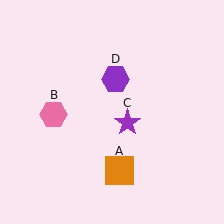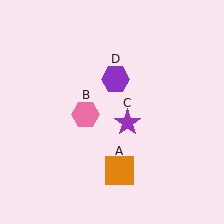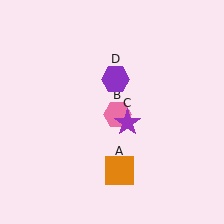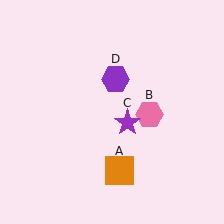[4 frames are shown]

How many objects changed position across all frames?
1 object changed position: pink hexagon (object B).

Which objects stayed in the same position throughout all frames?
Orange square (object A) and purple star (object C) and purple hexagon (object D) remained stationary.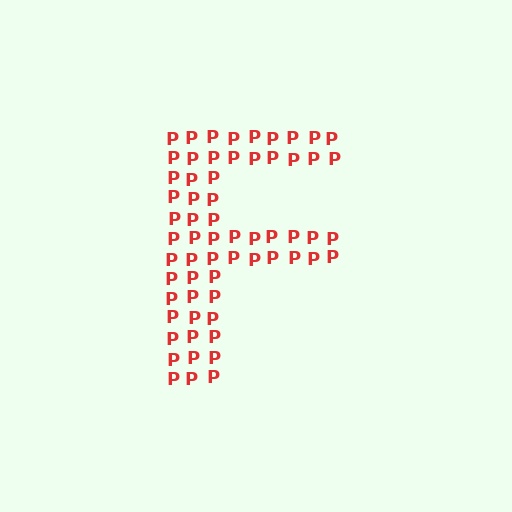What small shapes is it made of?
It is made of small letter P's.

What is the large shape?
The large shape is the letter F.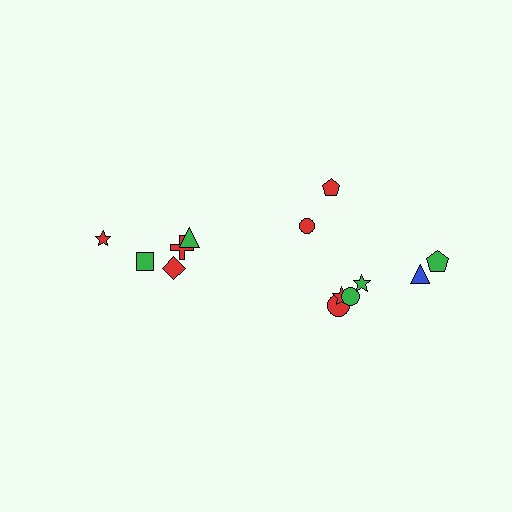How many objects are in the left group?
There are 5 objects.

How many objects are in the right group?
There are 8 objects.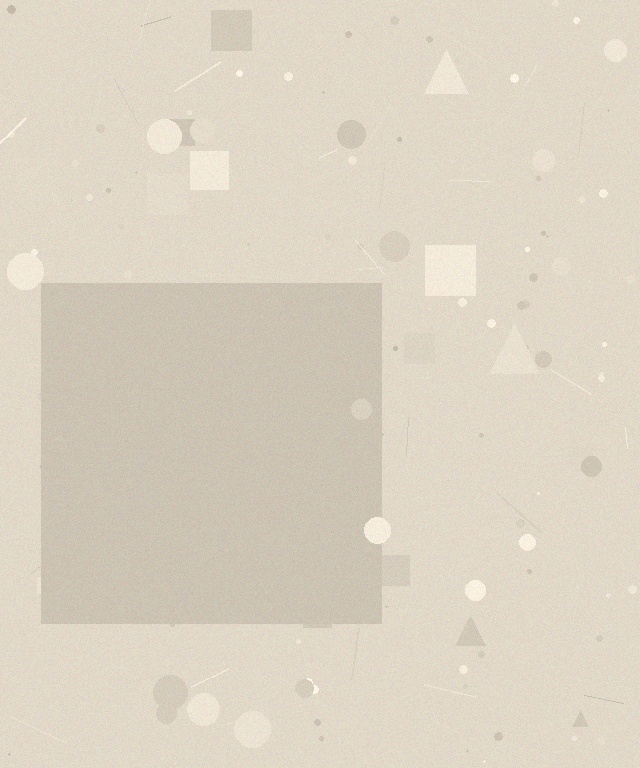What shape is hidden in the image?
A square is hidden in the image.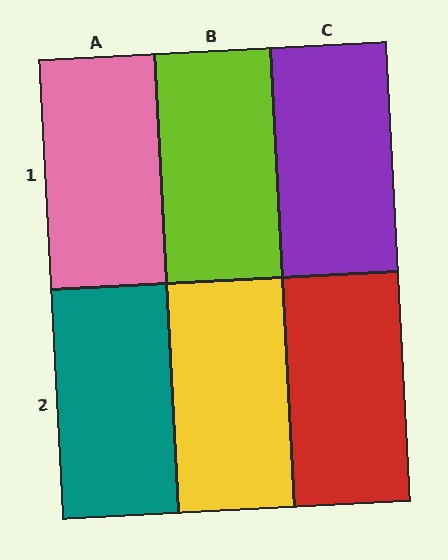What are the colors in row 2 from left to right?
Teal, yellow, red.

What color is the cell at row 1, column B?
Lime.